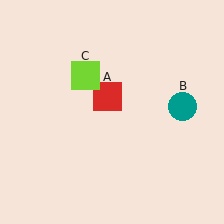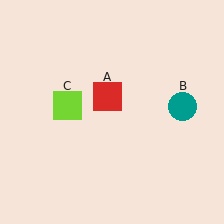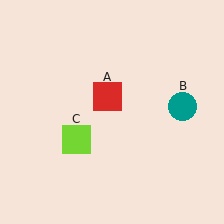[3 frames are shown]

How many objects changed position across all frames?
1 object changed position: lime square (object C).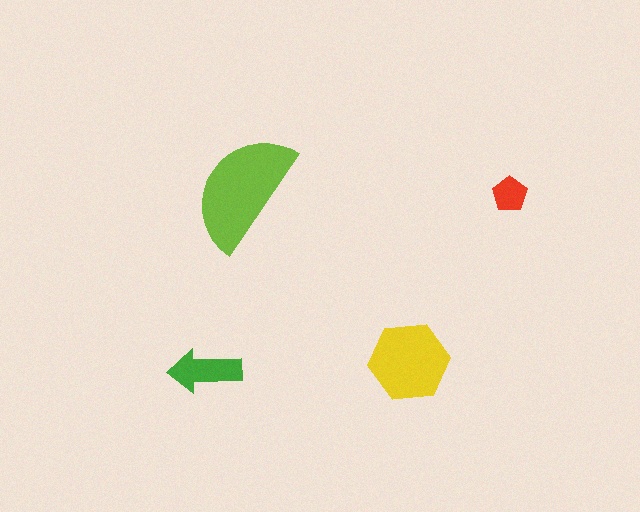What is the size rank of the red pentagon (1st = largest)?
4th.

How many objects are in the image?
There are 4 objects in the image.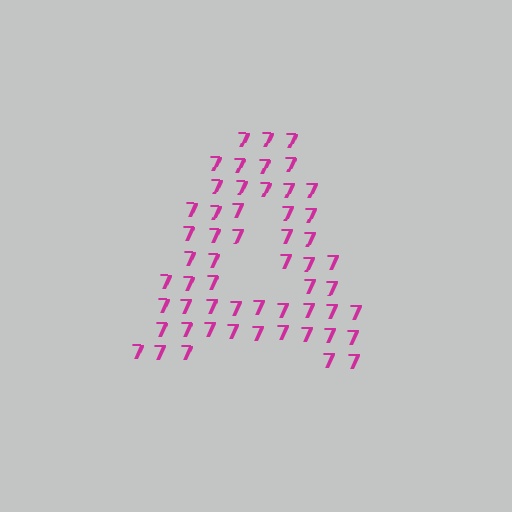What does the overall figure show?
The overall figure shows the letter A.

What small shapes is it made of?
It is made of small digit 7's.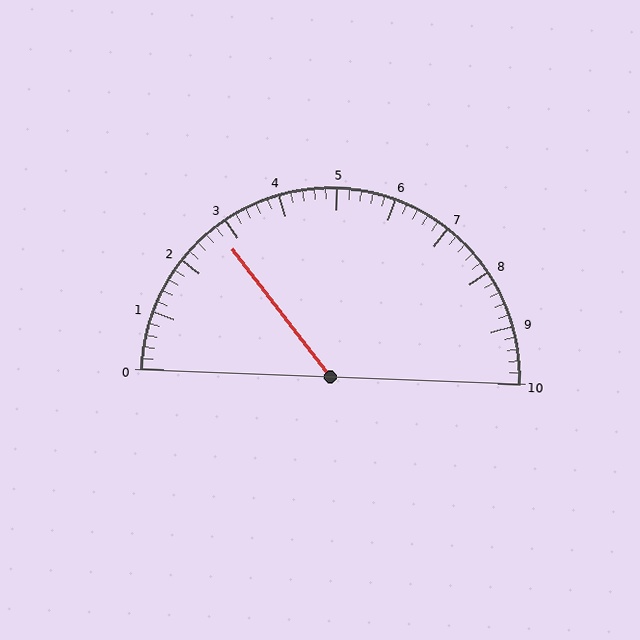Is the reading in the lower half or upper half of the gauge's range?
The reading is in the lower half of the range (0 to 10).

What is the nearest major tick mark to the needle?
The nearest major tick mark is 3.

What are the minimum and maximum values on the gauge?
The gauge ranges from 0 to 10.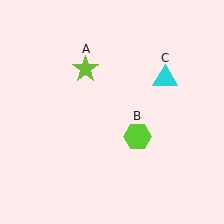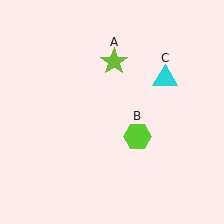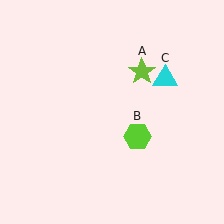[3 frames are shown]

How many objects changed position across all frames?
1 object changed position: lime star (object A).